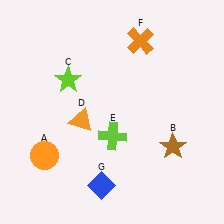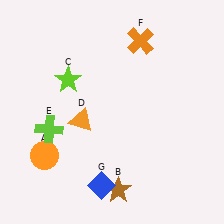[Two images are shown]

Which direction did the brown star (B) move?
The brown star (B) moved left.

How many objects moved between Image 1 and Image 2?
2 objects moved between the two images.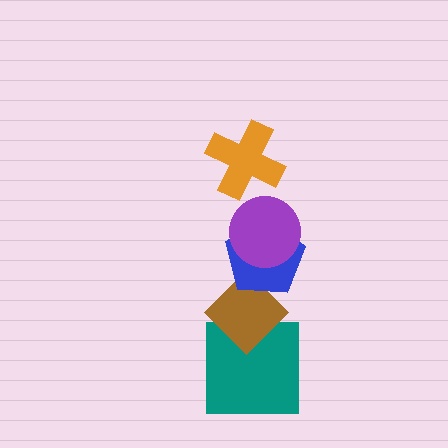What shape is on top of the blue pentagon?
The purple circle is on top of the blue pentagon.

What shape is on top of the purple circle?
The orange cross is on top of the purple circle.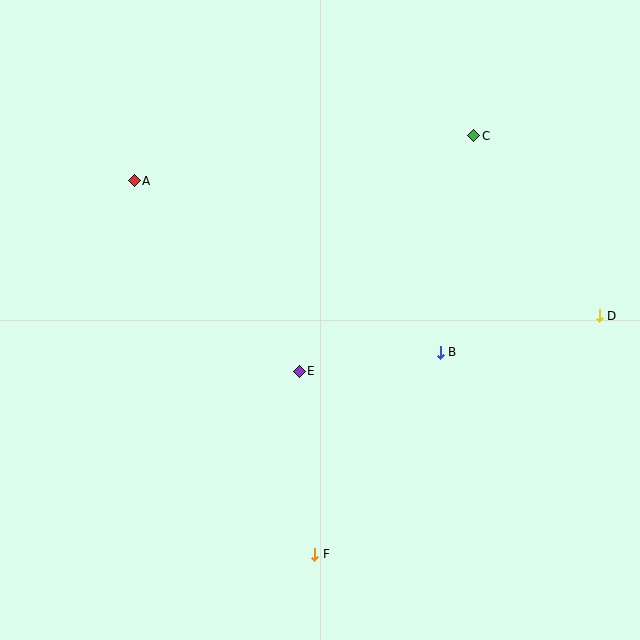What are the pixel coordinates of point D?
Point D is at (599, 316).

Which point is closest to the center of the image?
Point E at (299, 371) is closest to the center.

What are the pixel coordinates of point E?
Point E is at (299, 371).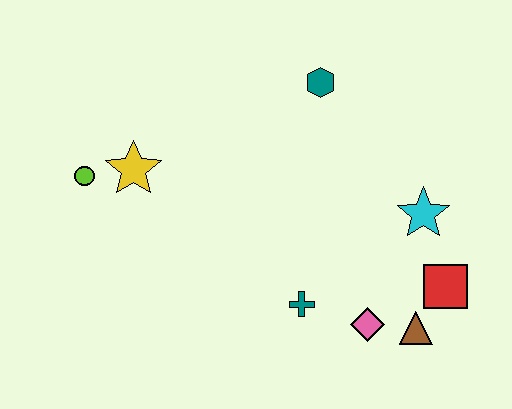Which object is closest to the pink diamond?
The brown triangle is closest to the pink diamond.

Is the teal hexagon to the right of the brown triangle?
No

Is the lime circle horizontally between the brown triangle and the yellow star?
No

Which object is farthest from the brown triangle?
The lime circle is farthest from the brown triangle.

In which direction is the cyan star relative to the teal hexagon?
The cyan star is below the teal hexagon.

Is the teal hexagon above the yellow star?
Yes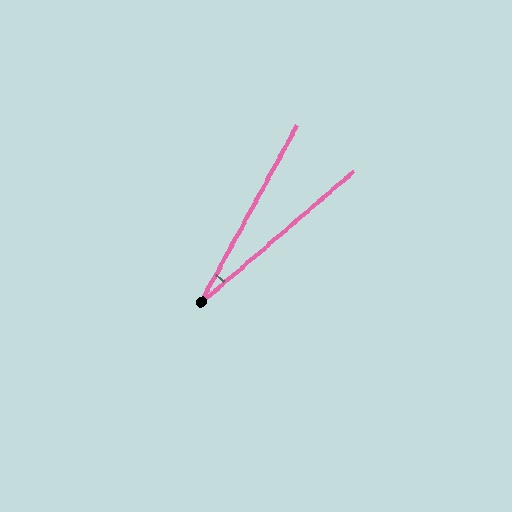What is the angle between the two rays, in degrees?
Approximately 21 degrees.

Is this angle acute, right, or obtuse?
It is acute.